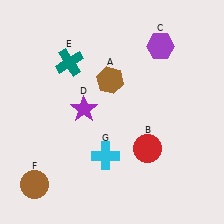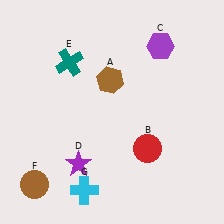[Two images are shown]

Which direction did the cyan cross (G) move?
The cyan cross (G) moved down.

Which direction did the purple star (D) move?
The purple star (D) moved down.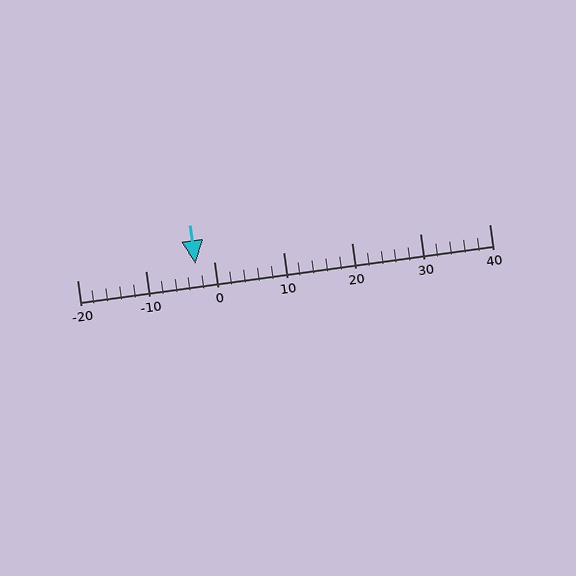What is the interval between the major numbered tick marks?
The major tick marks are spaced 10 units apart.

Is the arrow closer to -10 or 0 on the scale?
The arrow is closer to 0.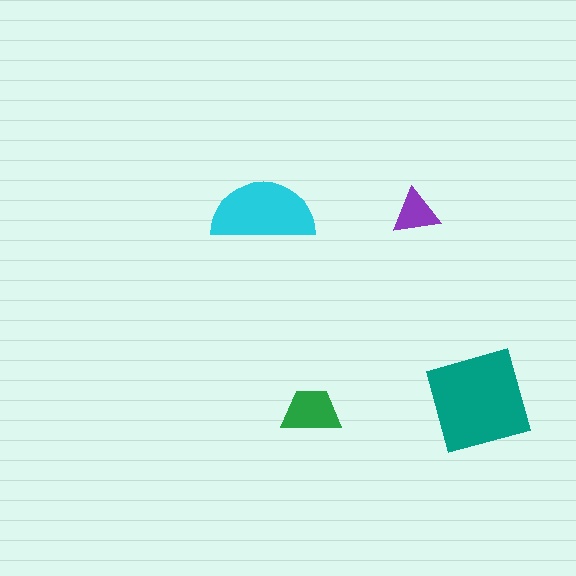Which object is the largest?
The teal square.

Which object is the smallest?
The purple triangle.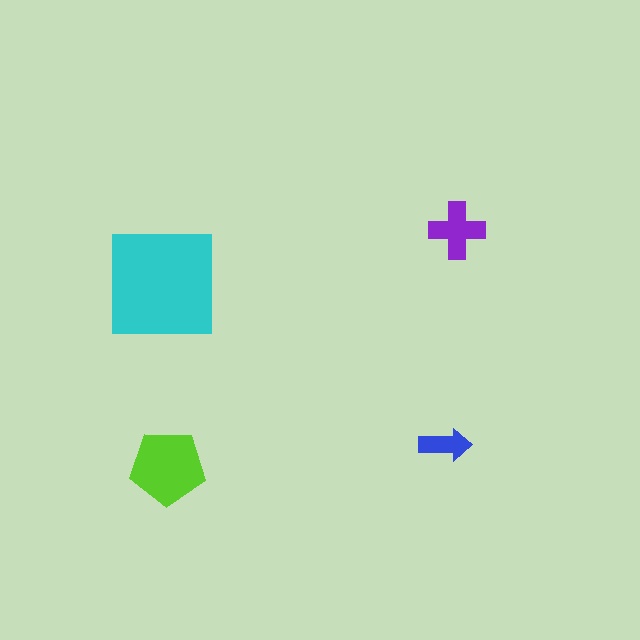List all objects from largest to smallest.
The cyan square, the lime pentagon, the purple cross, the blue arrow.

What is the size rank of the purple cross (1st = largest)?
3rd.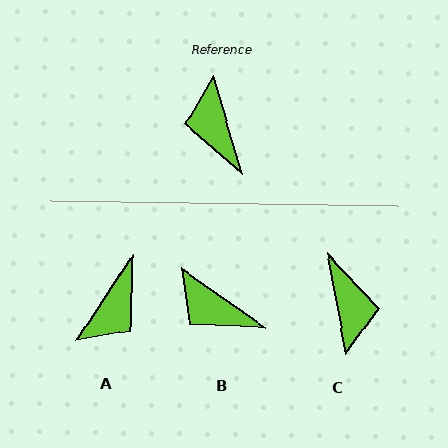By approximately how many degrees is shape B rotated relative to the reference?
Approximately 38 degrees counter-clockwise.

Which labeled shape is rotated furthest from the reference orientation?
C, about 174 degrees away.